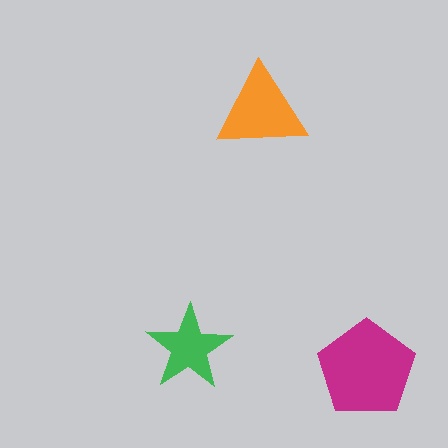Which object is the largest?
The magenta pentagon.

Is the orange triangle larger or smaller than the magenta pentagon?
Smaller.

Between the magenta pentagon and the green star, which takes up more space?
The magenta pentagon.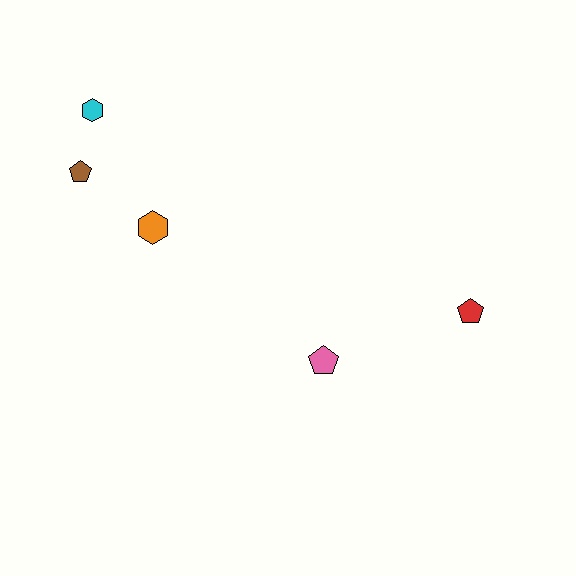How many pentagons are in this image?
There are 3 pentagons.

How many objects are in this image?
There are 5 objects.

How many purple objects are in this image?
There are no purple objects.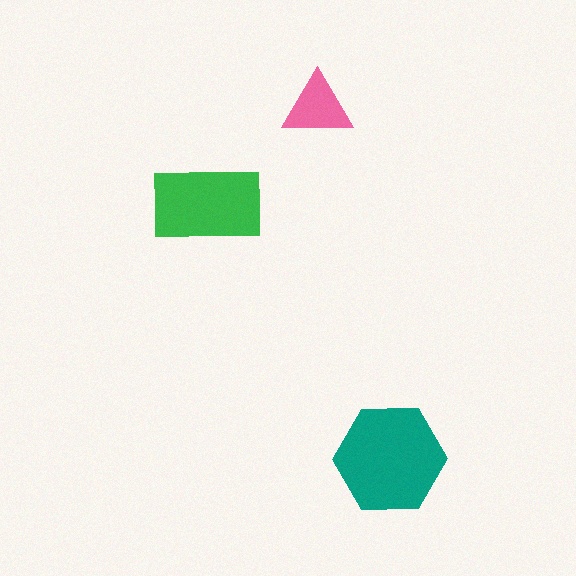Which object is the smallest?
The pink triangle.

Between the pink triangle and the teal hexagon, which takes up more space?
The teal hexagon.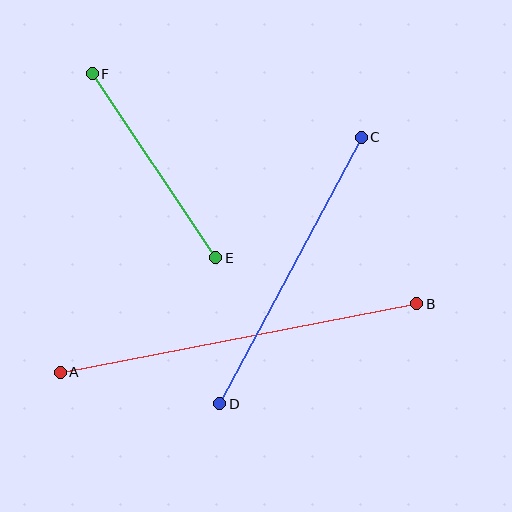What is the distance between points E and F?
The distance is approximately 222 pixels.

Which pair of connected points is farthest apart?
Points A and B are farthest apart.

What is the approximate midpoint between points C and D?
The midpoint is at approximately (290, 270) pixels.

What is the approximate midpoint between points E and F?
The midpoint is at approximately (154, 166) pixels.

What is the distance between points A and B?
The distance is approximately 363 pixels.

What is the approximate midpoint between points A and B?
The midpoint is at approximately (239, 338) pixels.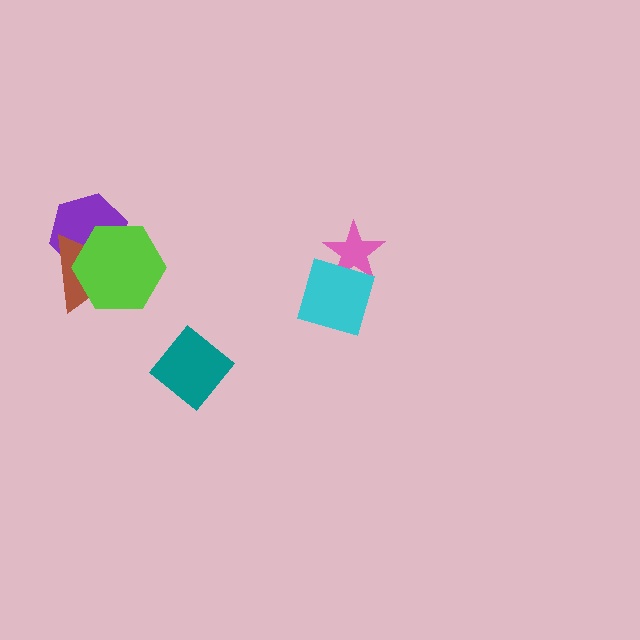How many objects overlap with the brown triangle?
2 objects overlap with the brown triangle.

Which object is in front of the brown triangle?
The lime hexagon is in front of the brown triangle.